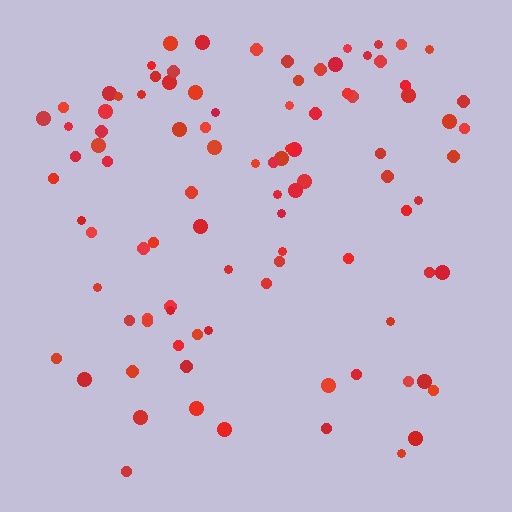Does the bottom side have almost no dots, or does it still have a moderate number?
Still a moderate number, just noticeably fewer than the top.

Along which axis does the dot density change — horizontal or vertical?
Vertical.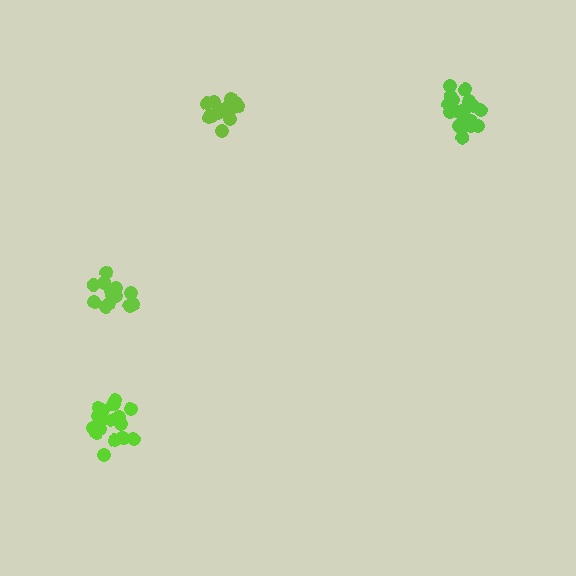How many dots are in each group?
Group 1: 14 dots, Group 2: 18 dots, Group 3: 14 dots, Group 4: 19 dots (65 total).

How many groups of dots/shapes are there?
There are 4 groups.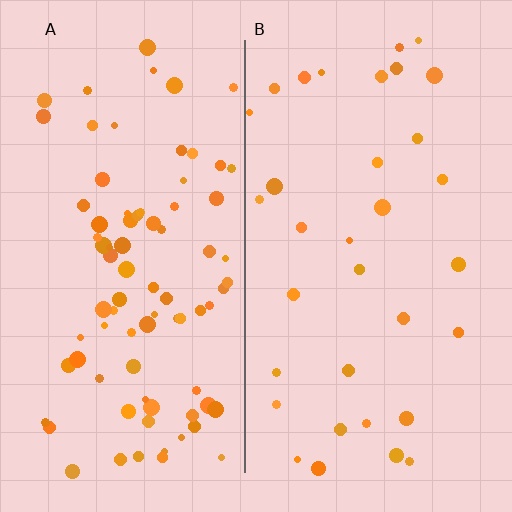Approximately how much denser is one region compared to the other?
Approximately 2.5× — region A over region B.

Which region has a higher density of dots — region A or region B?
A (the left).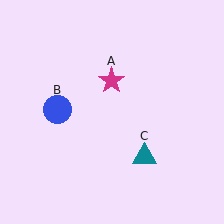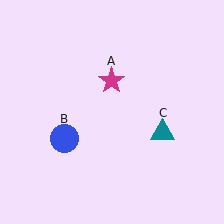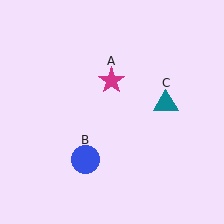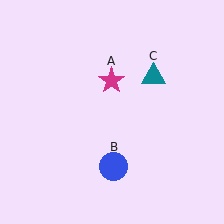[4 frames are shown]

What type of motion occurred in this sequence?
The blue circle (object B), teal triangle (object C) rotated counterclockwise around the center of the scene.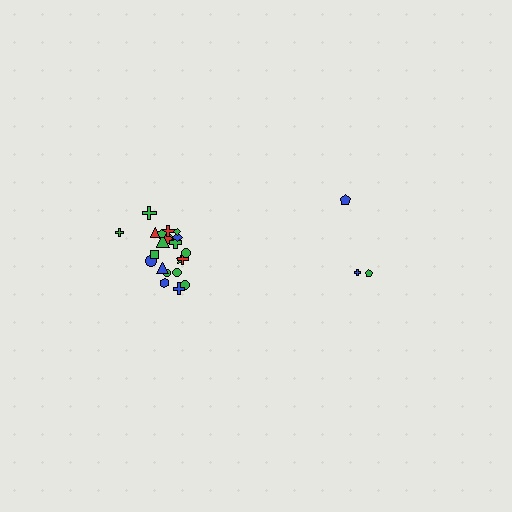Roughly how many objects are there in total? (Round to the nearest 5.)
Roughly 25 objects in total.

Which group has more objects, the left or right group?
The left group.